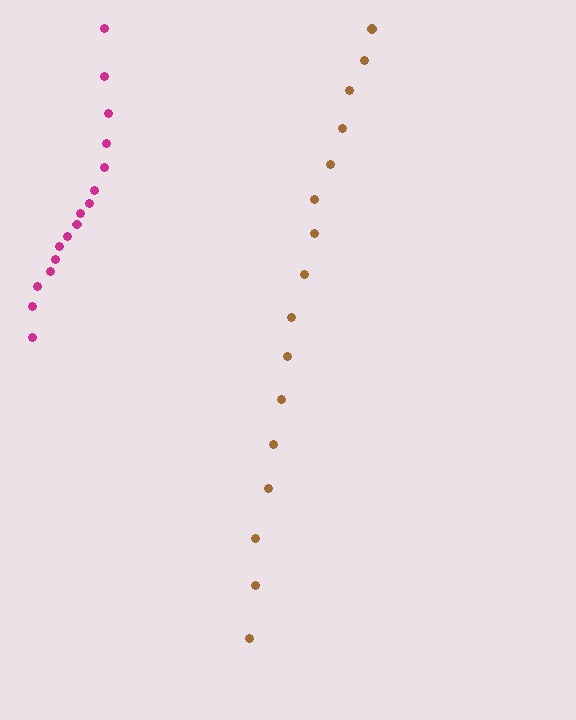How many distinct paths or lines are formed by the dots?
There are 2 distinct paths.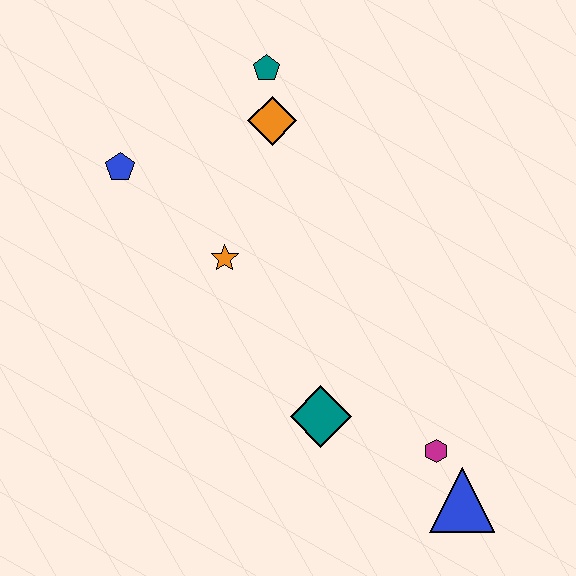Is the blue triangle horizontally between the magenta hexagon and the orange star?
No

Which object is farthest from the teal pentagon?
The blue triangle is farthest from the teal pentagon.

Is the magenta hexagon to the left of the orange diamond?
No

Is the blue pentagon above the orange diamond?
No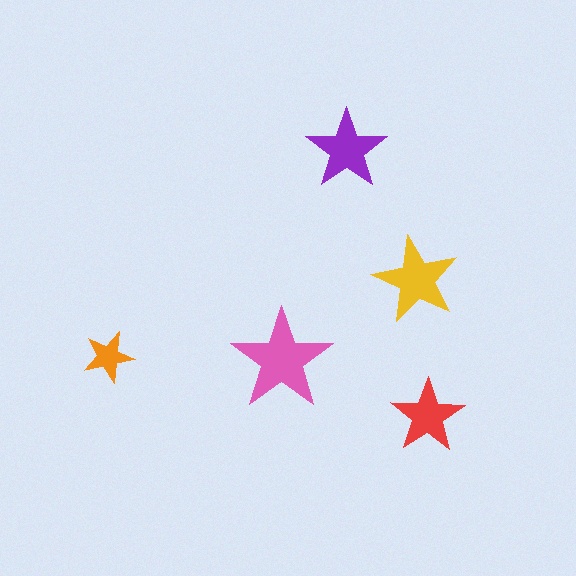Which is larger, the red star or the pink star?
The pink one.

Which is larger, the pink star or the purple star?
The pink one.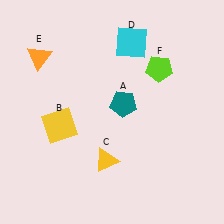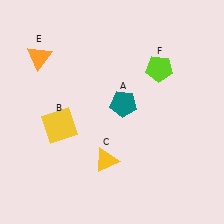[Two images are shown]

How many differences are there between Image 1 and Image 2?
There is 1 difference between the two images.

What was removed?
The cyan square (D) was removed in Image 2.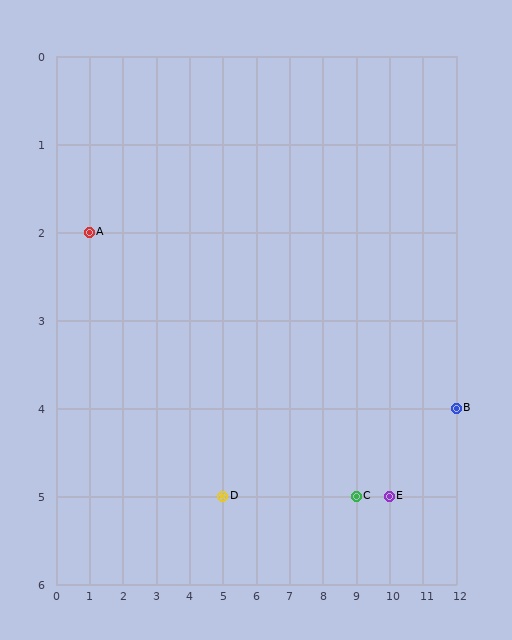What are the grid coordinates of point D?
Point D is at grid coordinates (5, 5).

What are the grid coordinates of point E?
Point E is at grid coordinates (10, 5).